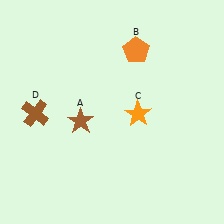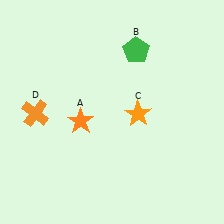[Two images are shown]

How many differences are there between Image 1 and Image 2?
There are 3 differences between the two images.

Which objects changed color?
A changed from brown to orange. B changed from orange to green. D changed from brown to orange.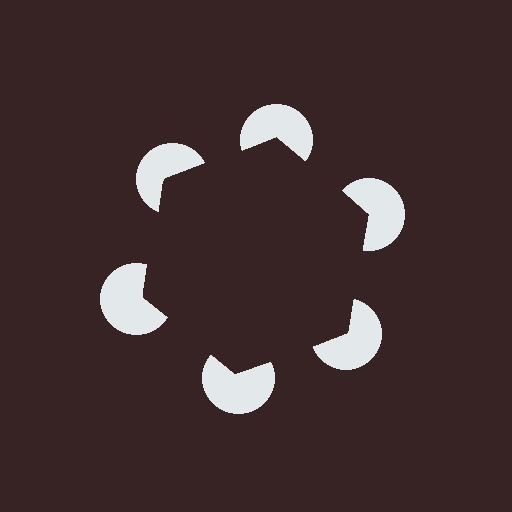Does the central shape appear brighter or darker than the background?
It typically appears slightly darker than the background, even though no actual brightness change is drawn.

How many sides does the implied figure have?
6 sides.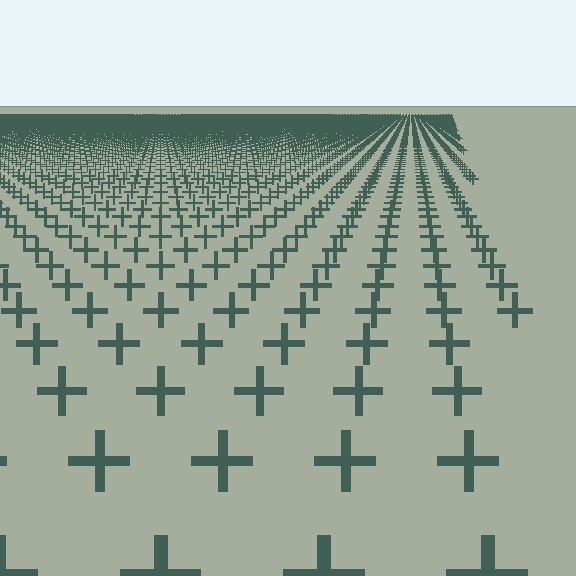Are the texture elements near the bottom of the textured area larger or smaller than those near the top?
Larger. Near the bottom, elements are closer to the viewer and appear at a bigger on-screen size.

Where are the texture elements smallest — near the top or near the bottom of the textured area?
Near the top.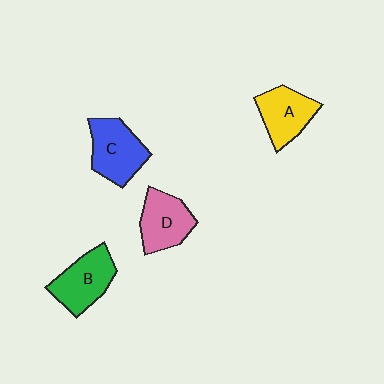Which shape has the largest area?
Shape C (blue).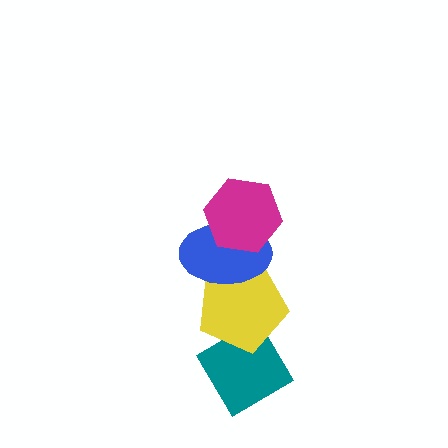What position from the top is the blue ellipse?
The blue ellipse is 2nd from the top.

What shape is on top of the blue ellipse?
The magenta hexagon is on top of the blue ellipse.